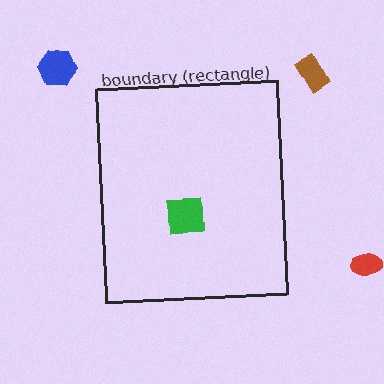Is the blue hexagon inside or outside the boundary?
Outside.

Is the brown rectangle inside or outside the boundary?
Outside.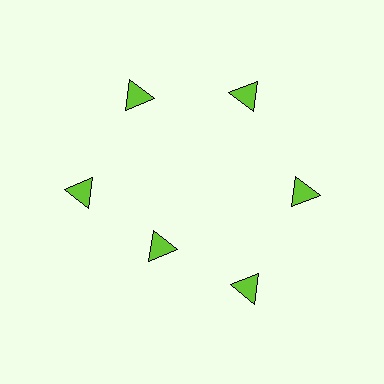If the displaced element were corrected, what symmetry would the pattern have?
It would have 6-fold rotational symmetry — the pattern would map onto itself every 60 degrees.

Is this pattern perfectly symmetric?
No. The 6 lime triangles are arranged in a ring, but one element near the 7 o'clock position is pulled inward toward the center, breaking the 6-fold rotational symmetry.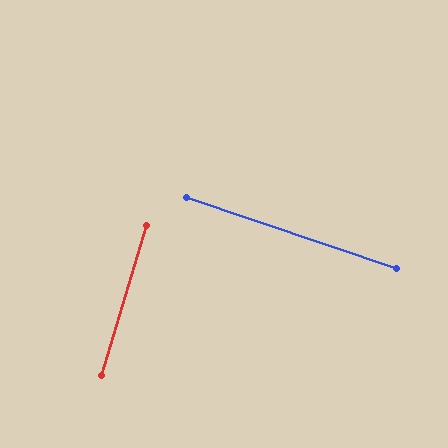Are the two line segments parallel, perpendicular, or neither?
Perpendicular — they meet at approximately 88°.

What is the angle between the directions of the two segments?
Approximately 88 degrees.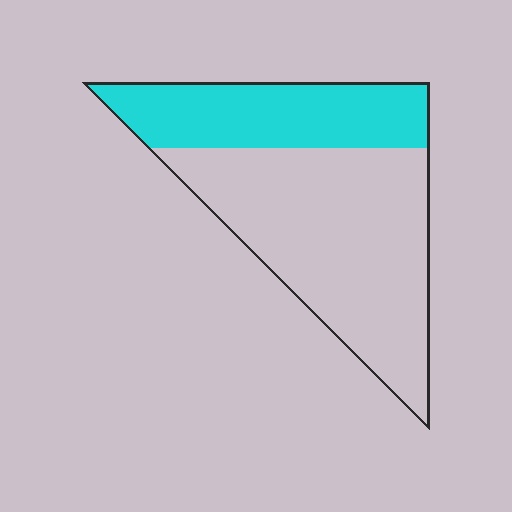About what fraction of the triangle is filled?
About one third (1/3).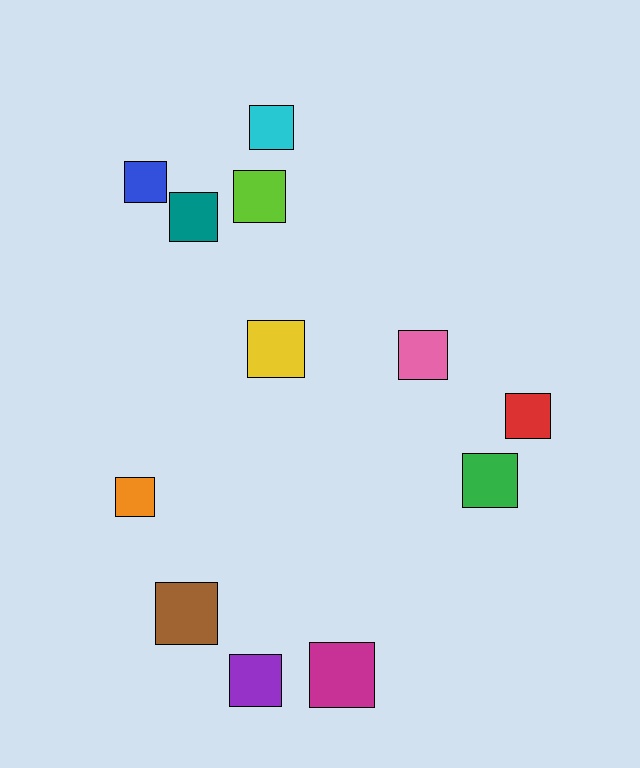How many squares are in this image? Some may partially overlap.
There are 12 squares.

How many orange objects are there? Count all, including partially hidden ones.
There is 1 orange object.